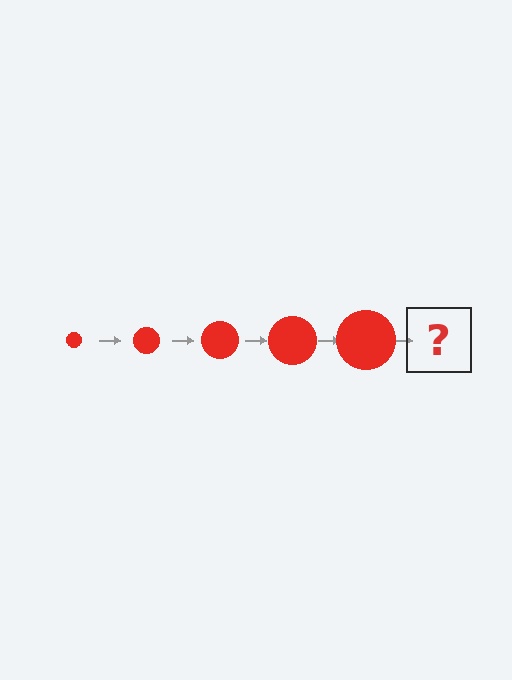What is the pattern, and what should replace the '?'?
The pattern is that the circle gets progressively larger each step. The '?' should be a red circle, larger than the previous one.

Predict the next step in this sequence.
The next step is a red circle, larger than the previous one.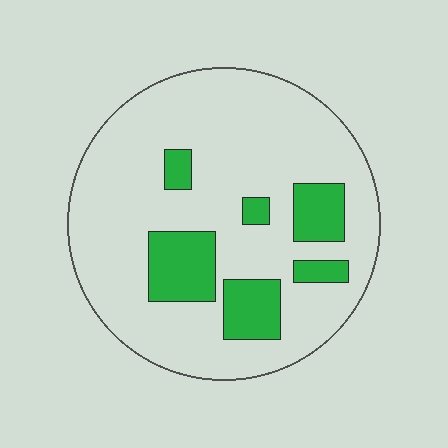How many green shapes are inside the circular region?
6.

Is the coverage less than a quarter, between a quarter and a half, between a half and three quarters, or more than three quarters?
Less than a quarter.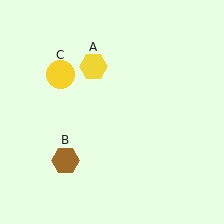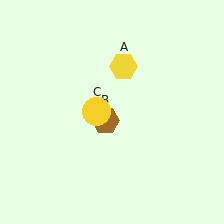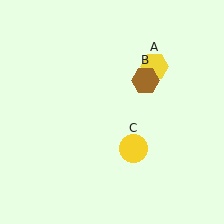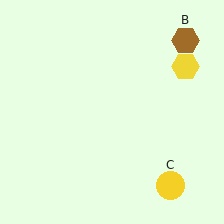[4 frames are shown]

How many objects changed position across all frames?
3 objects changed position: yellow hexagon (object A), brown hexagon (object B), yellow circle (object C).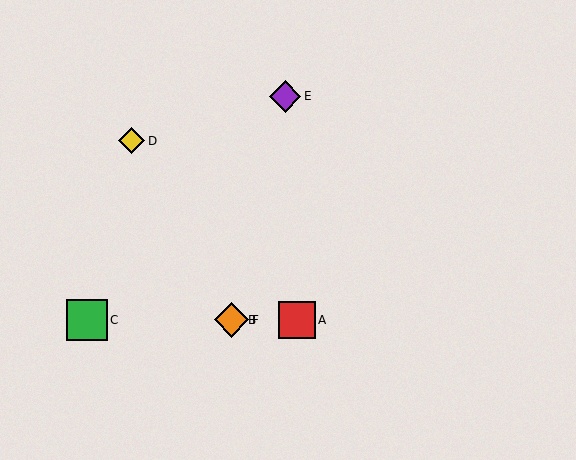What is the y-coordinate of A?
Object A is at y≈320.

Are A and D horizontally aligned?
No, A is at y≈320 and D is at y≈141.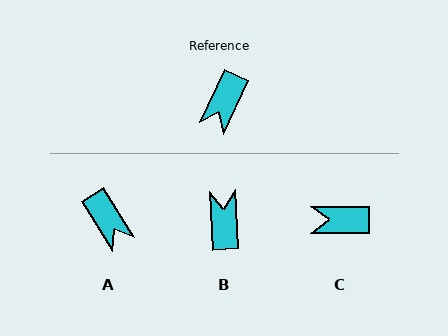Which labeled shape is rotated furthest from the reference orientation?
B, about 151 degrees away.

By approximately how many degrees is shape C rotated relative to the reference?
Approximately 65 degrees clockwise.